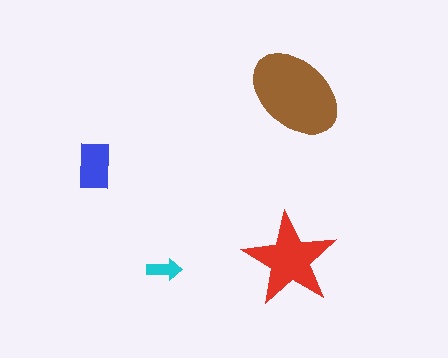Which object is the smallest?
The cyan arrow.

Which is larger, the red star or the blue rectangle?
The red star.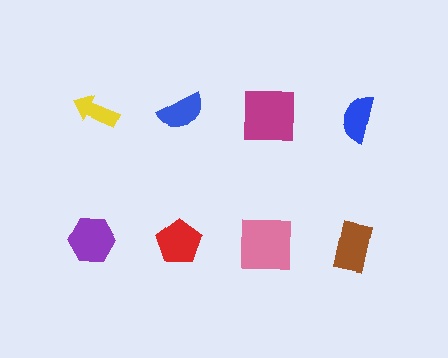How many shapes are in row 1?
4 shapes.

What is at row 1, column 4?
A blue semicircle.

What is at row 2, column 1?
A purple hexagon.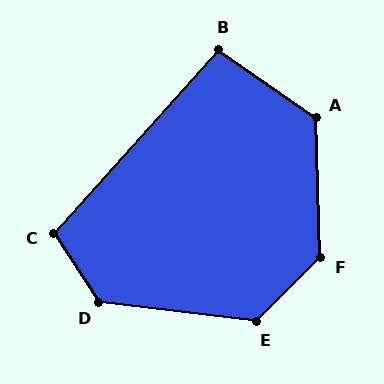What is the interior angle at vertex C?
Approximately 105 degrees (obtuse).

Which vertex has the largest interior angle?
F, at approximately 133 degrees.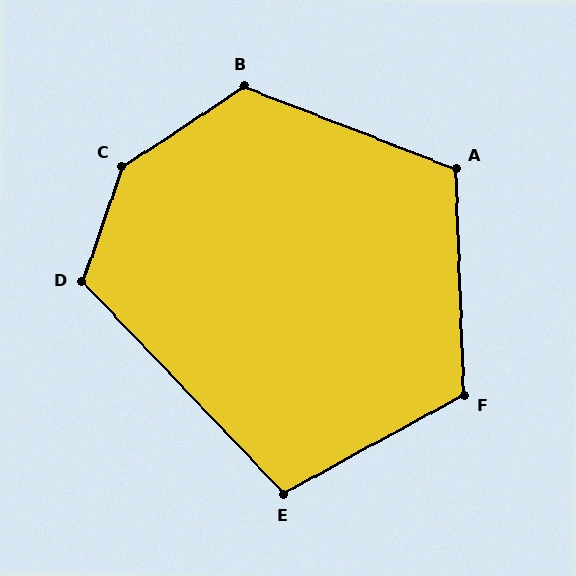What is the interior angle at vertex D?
Approximately 118 degrees (obtuse).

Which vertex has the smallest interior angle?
E, at approximately 105 degrees.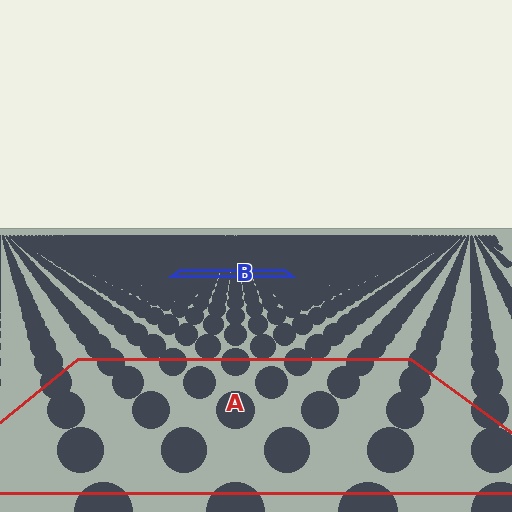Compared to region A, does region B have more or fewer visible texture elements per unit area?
Region B has more texture elements per unit area — they are packed more densely because it is farther away.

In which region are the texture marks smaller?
The texture marks are smaller in region B, because it is farther away.